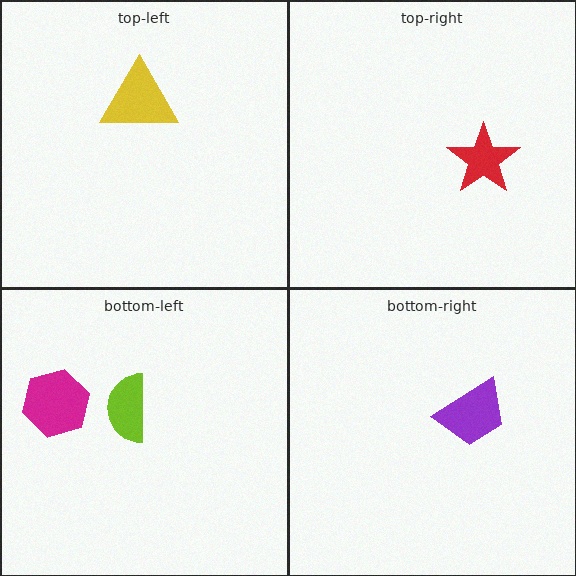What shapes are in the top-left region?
The yellow triangle.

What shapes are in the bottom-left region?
The magenta hexagon, the lime semicircle.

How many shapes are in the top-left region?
1.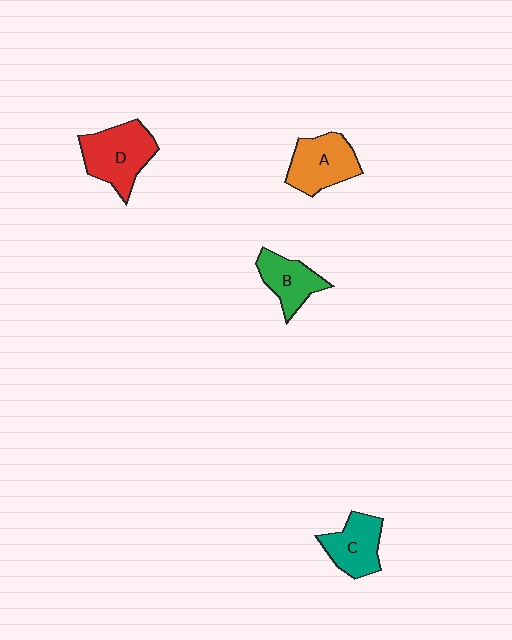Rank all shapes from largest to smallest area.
From largest to smallest: D (red), A (orange), C (teal), B (green).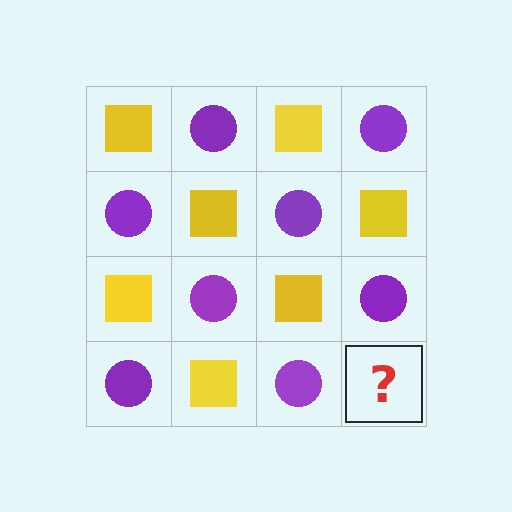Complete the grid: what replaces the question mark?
The question mark should be replaced with a yellow square.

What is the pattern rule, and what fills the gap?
The rule is that it alternates yellow square and purple circle in a checkerboard pattern. The gap should be filled with a yellow square.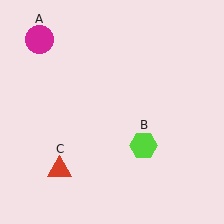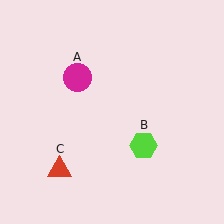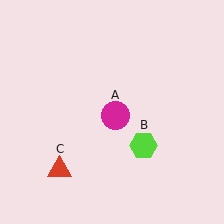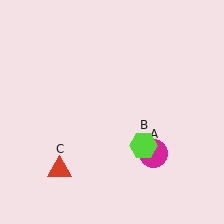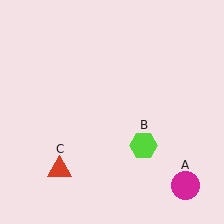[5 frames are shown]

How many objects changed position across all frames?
1 object changed position: magenta circle (object A).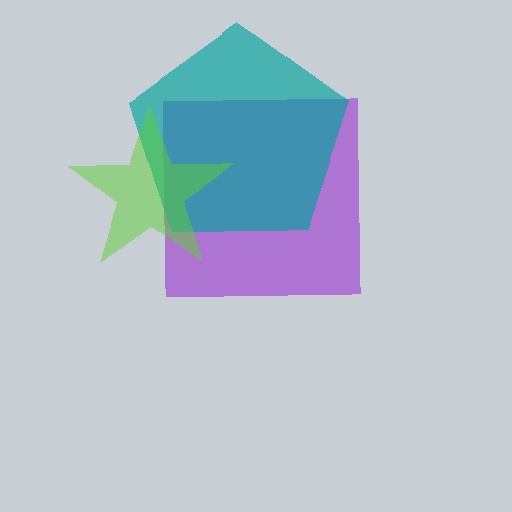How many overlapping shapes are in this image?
There are 3 overlapping shapes in the image.